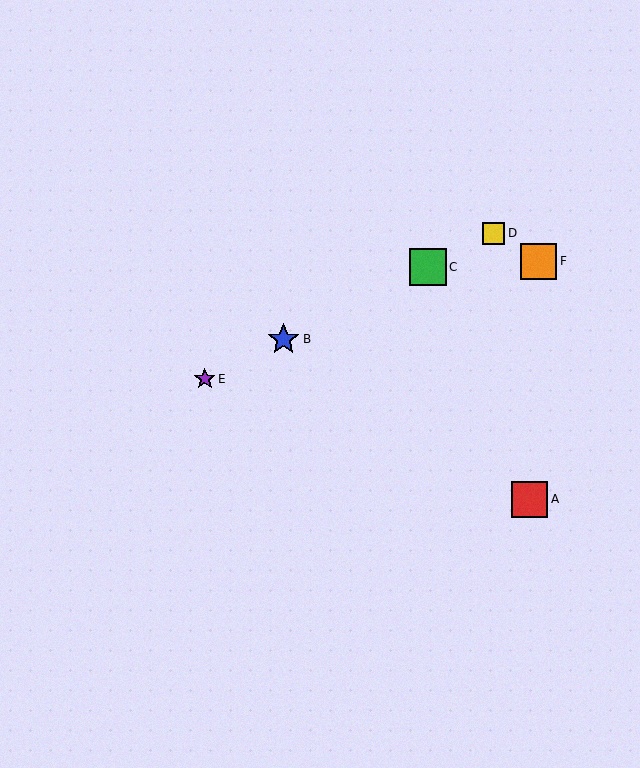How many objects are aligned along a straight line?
4 objects (B, C, D, E) are aligned along a straight line.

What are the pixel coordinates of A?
Object A is at (530, 499).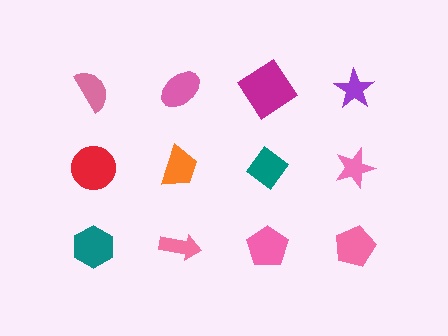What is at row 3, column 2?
A pink arrow.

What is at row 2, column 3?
A teal diamond.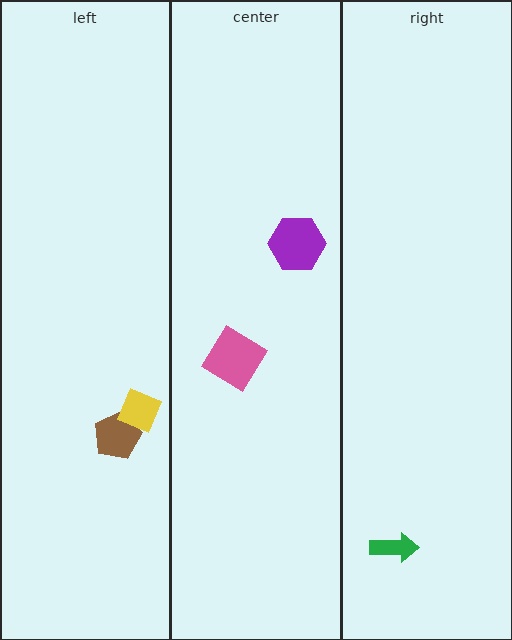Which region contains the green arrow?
The right region.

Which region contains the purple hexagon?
The center region.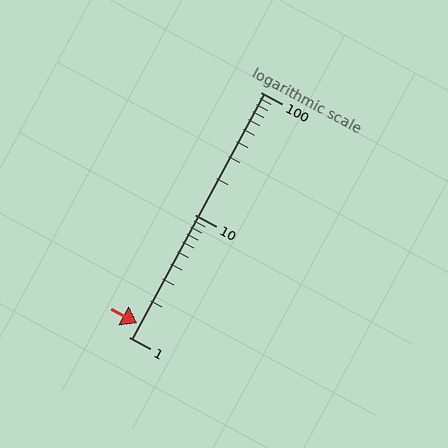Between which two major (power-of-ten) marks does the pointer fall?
The pointer is between 1 and 10.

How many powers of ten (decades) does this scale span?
The scale spans 2 decades, from 1 to 100.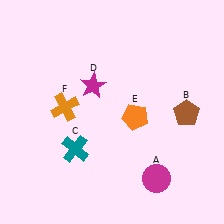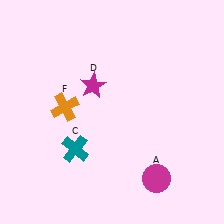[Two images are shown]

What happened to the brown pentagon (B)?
The brown pentagon (B) was removed in Image 2. It was in the bottom-right area of Image 1.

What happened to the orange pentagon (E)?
The orange pentagon (E) was removed in Image 2. It was in the bottom-right area of Image 1.